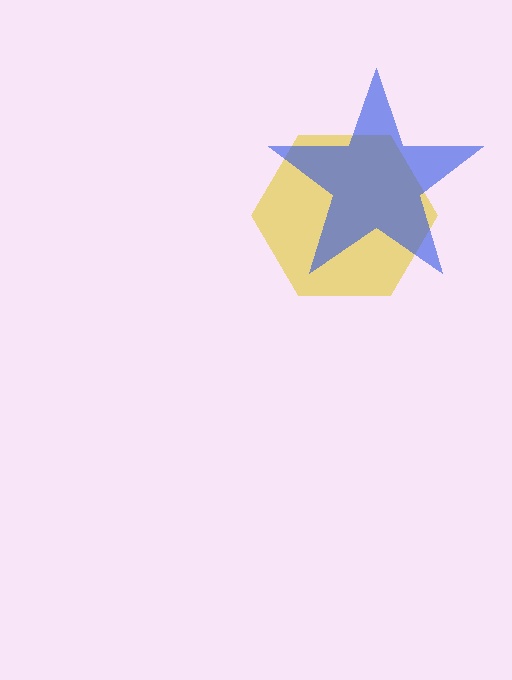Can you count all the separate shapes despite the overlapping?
Yes, there are 2 separate shapes.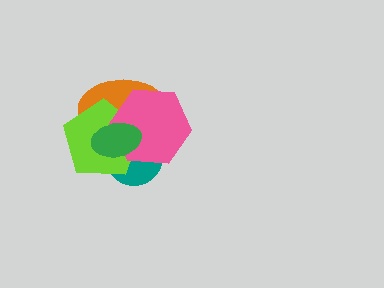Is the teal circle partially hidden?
Yes, it is partially covered by another shape.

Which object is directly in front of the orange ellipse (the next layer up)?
The lime pentagon is directly in front of the orange ellipse.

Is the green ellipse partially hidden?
No, no other shape covers it.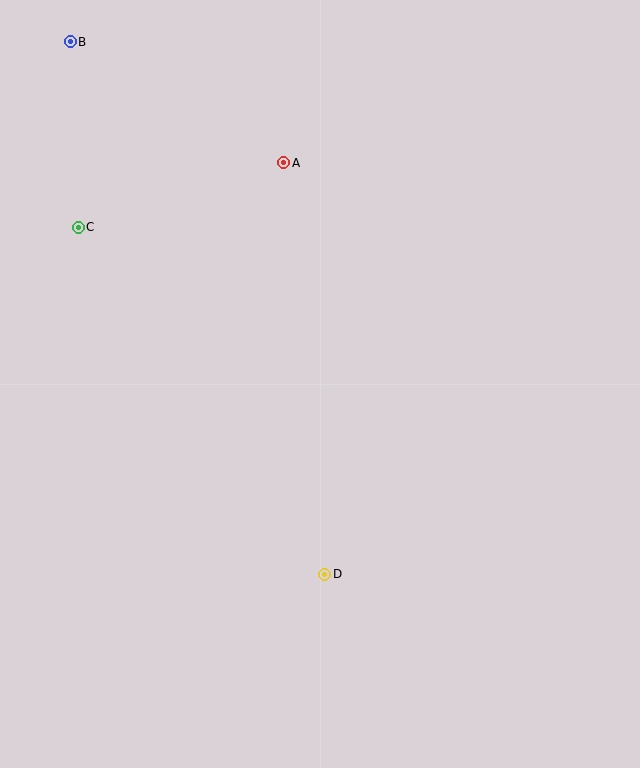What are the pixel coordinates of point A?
Point A is at (284, 163).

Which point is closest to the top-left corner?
Point B is closest to the top-left corner.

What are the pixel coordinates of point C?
Point C is at (78, 227).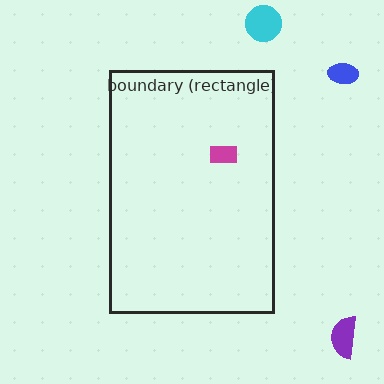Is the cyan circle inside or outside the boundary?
Outside.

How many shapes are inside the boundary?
1 inside, 3 outside.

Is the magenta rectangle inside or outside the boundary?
Inside.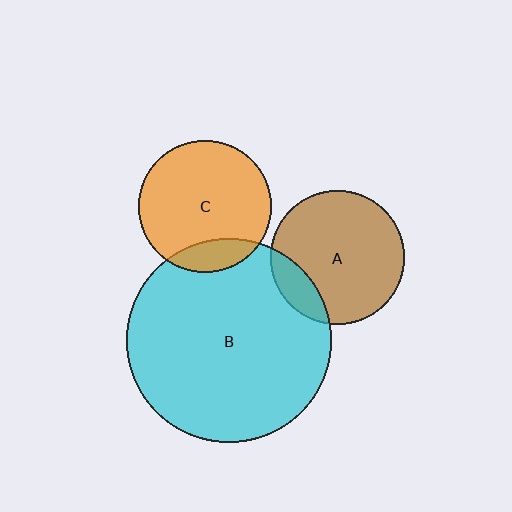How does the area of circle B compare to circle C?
Approximately 2.4 times.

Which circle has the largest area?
Circle B (cyan).